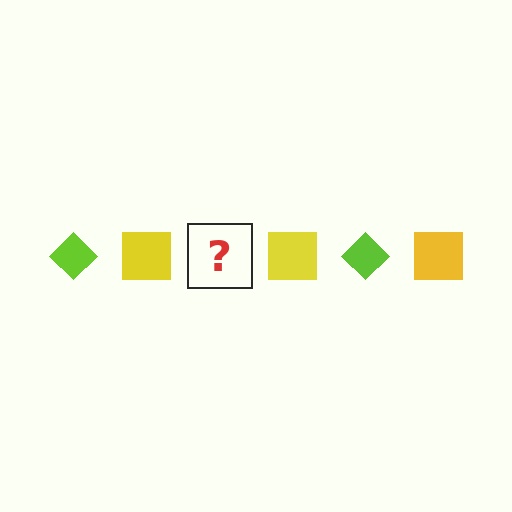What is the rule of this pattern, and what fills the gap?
The rule is that the pattern alternates between lime diamond and yellow square. The gap should be filled with a lime diamond.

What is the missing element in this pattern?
The missing element is a lime diamond.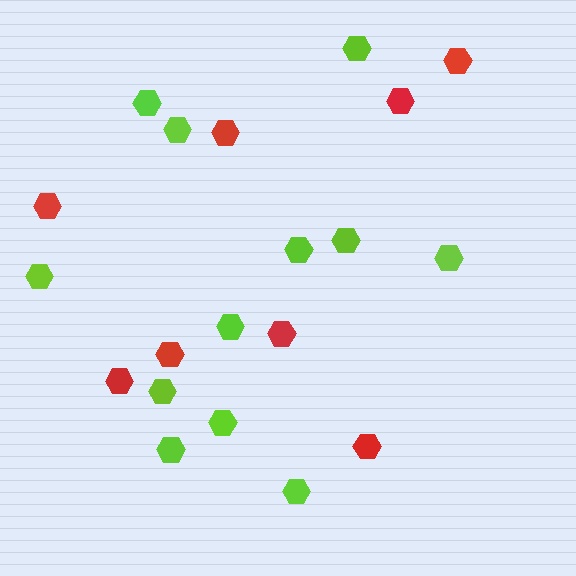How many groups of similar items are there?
There are 2 groups: one group of lime hexagons (12) and one group of red hexagons (8).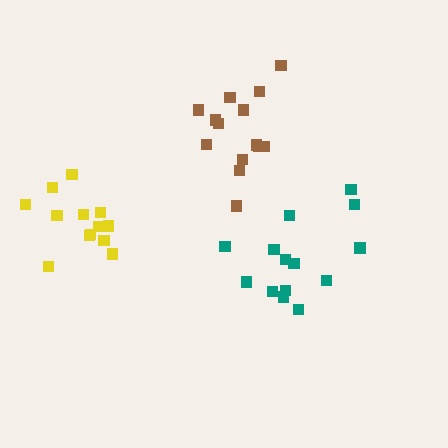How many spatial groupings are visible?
There are 3 spatial groupings.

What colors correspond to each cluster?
The clusters are colored: yellow, teal, brown.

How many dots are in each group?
Group 1: 13 dots, Group 2: 14 dots, Group 3: 15 dots (42 total).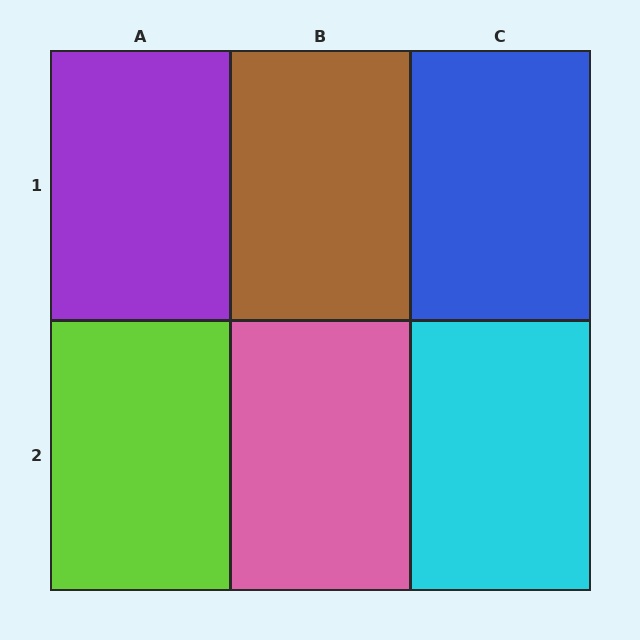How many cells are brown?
1 cell is brown.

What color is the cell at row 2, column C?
Cyan.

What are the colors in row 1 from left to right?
Purple, brown, blue.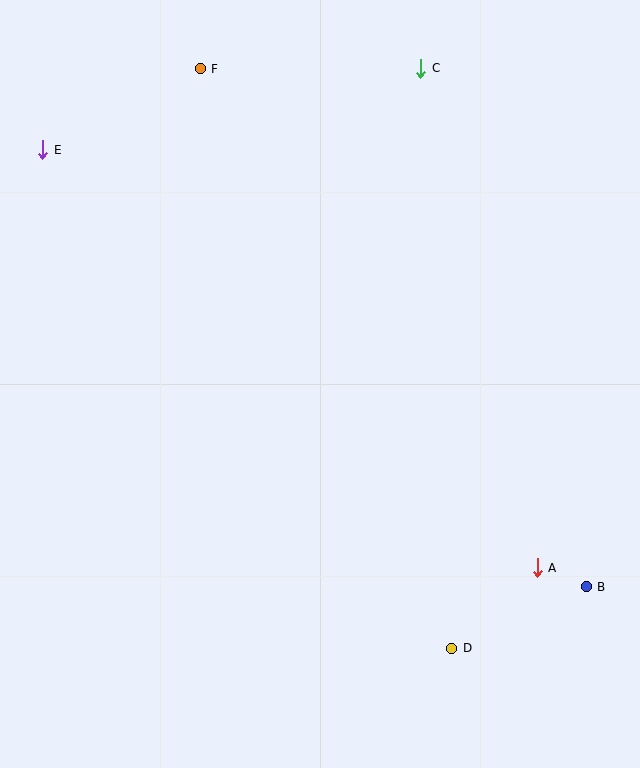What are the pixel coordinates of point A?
Point A is at (537, 568).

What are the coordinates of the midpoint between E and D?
The midpoint between E and D is at (247, 399).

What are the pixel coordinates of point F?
Point F is at (200, 69).